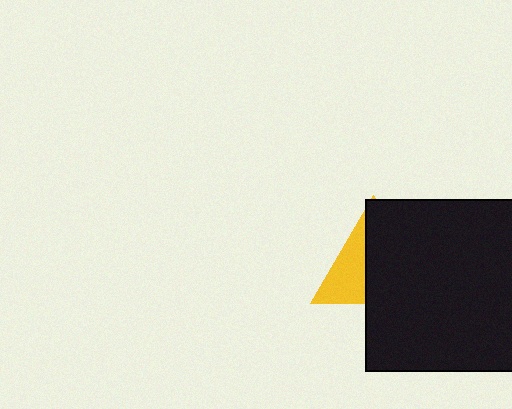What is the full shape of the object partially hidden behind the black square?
The partially hidden object is a yellow triangle.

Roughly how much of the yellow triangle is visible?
A small part of it is visible (roughly 39%).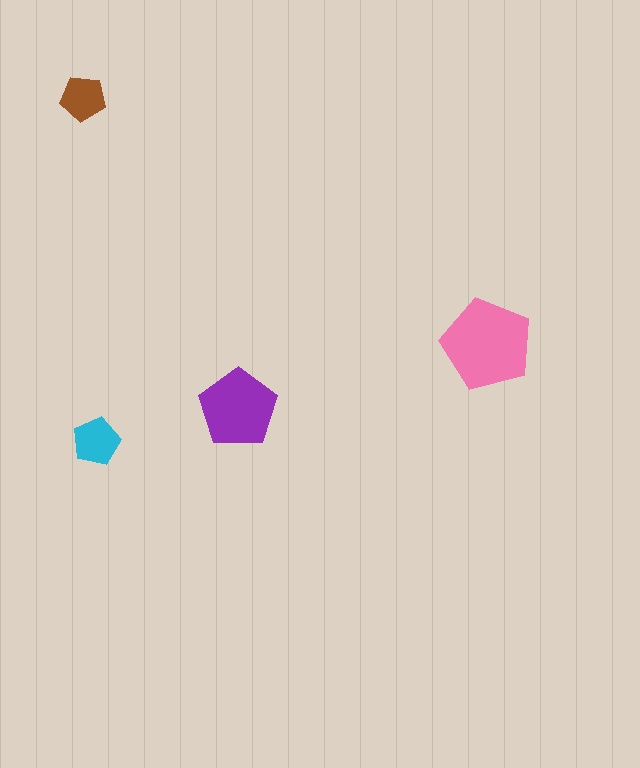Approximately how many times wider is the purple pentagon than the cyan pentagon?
About 1.5 times wider.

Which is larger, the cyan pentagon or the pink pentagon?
The pink one.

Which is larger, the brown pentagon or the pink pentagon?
The pink one.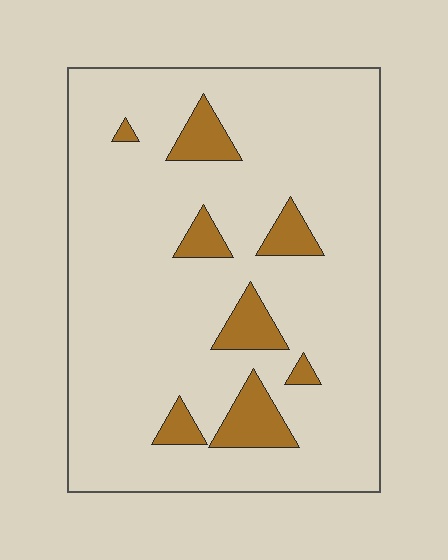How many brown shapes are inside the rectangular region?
8.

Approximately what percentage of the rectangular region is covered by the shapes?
Approximately 10%.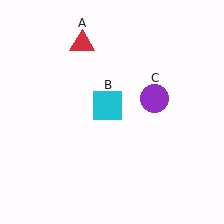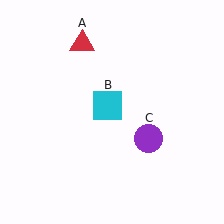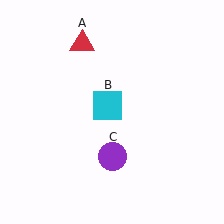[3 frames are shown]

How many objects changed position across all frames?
1 object changed position: purple circle (object C).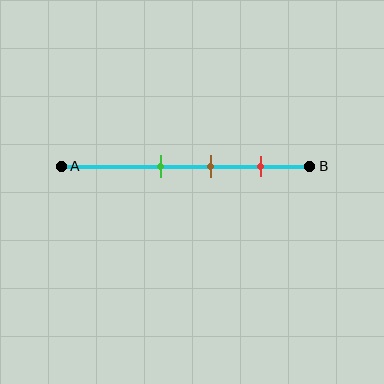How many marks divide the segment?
There are 3 marks dividing the segment.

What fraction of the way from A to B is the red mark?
The red mark is approximately 80% (0.8) of the way from A to B.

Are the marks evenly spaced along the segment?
Yes, the marks are approximately evenly spaced.